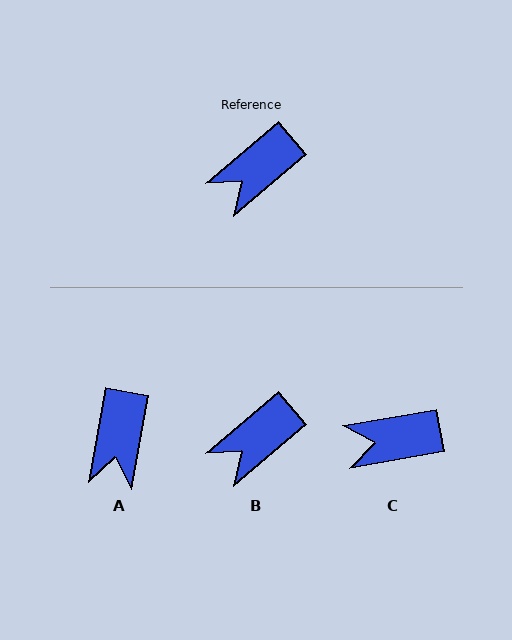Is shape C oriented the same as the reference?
No, it is off by about 30 degrees.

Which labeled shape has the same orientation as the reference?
B.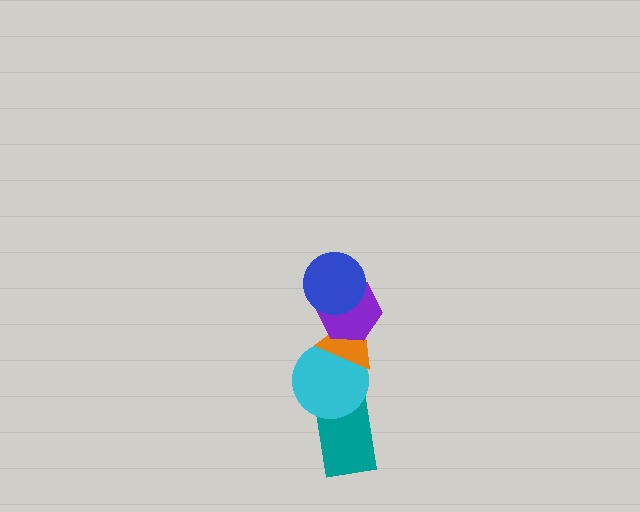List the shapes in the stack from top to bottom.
From top to bottom: the blue circle, the purple hexagon, the orange triangle, the cyan circle, the teal rectangle.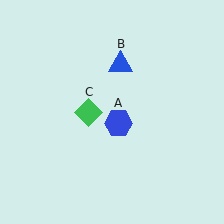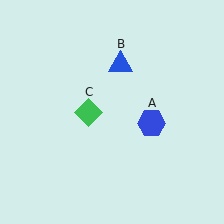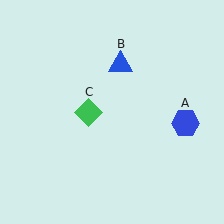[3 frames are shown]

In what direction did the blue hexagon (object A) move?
The blue hexagon (object A) moved right.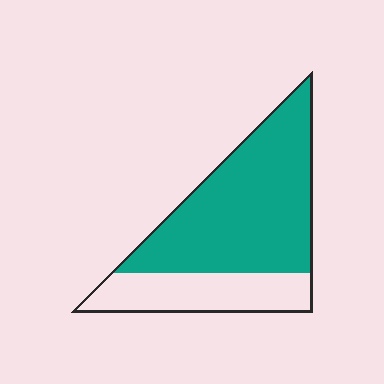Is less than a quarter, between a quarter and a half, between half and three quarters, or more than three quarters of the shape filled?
Between half and three quarters.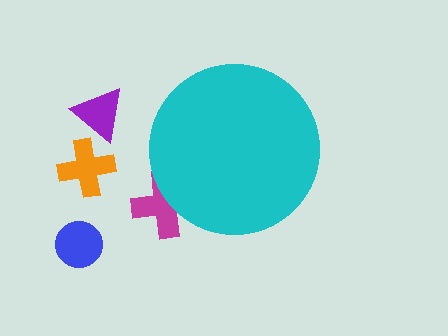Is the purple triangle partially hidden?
No, the purple triangle is fully visible.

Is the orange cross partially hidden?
No, the orange cross is fully visible.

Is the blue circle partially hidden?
No, the blue circle is fully visible.